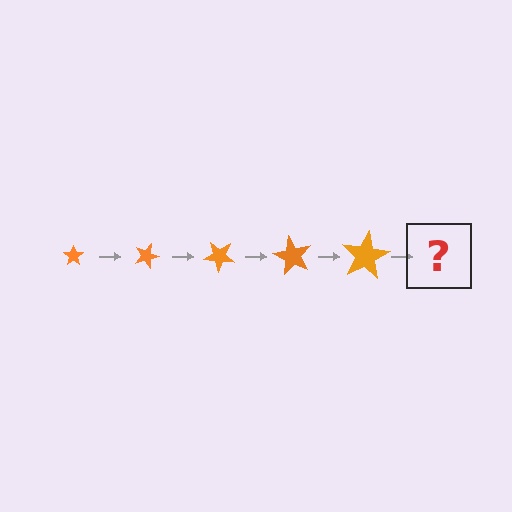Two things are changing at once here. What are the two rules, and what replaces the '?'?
The two rules are that the star grows larger each step and it rotates 20 degrees each step. The '?' should be a star, larger than the previous one and rotated 100 degrees from the start.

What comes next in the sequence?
The next element should be a star, larger than the previous one and rotated 100 degrees from the start.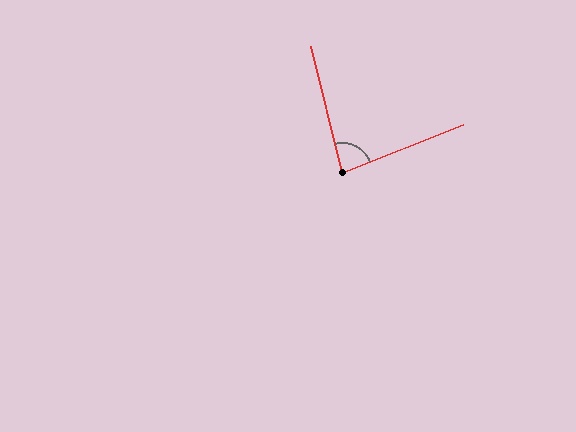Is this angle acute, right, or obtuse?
It is acute.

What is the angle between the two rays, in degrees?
Approximately 82 degrees.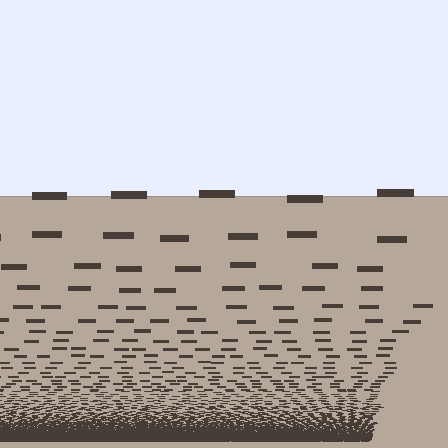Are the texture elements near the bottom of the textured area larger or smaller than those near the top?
Smaller. The gradient is inverted — elements near the bottom are smaller and denser.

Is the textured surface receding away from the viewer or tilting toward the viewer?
The surface appears to tilt toward the viewer. Texture elements get larger and sparser toward the top.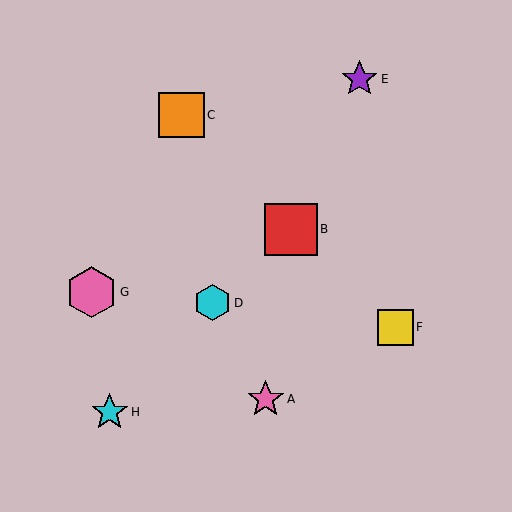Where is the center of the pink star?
The center of the pink star is at (266, 399).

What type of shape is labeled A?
Shape A is a pink star.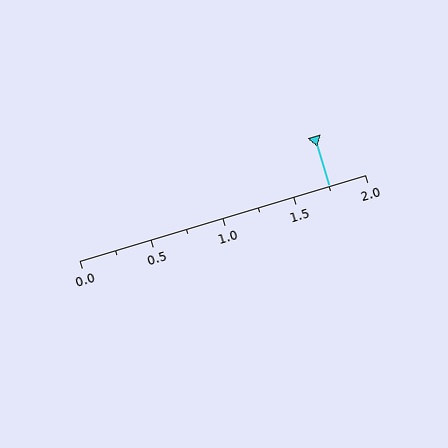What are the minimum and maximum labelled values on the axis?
The axis runs from 0.0 to 2.0.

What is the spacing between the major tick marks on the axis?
The major ticks are spaced 0.5 apart.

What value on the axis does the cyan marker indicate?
The marker indicates approximately 1.75.